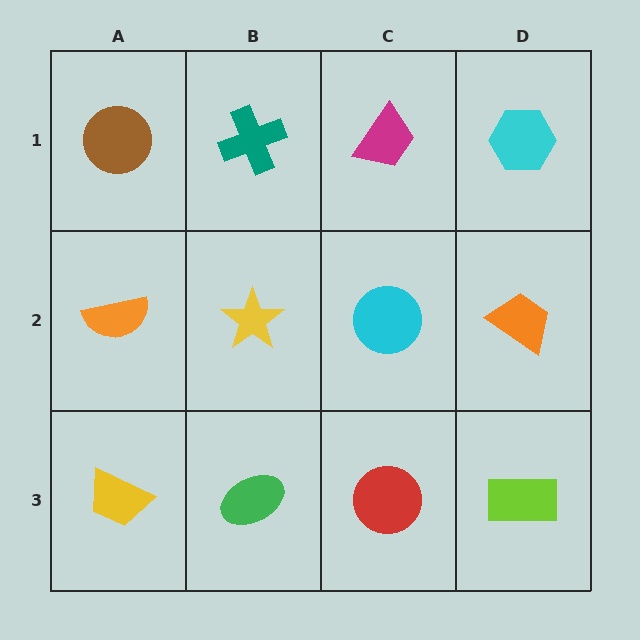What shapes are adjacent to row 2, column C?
A magenta trapezoid (row 1, column C), a red circle (row 3, column C), a yellow star (row 2, column B), an orange trapezoid (row 2, column D).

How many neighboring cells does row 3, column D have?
2.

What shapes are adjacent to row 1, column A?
An orange semicircle (row 2, column A), a teal cross (row 1, column B).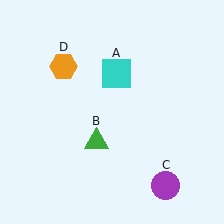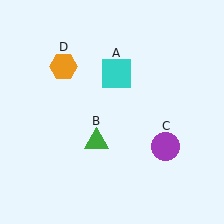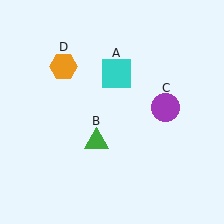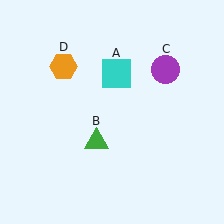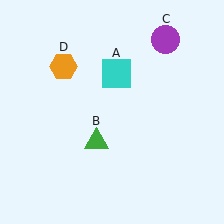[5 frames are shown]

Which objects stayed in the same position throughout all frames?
Cyan square (object A) and green triangle (object B) and orange hexagon (object D) remained stationary.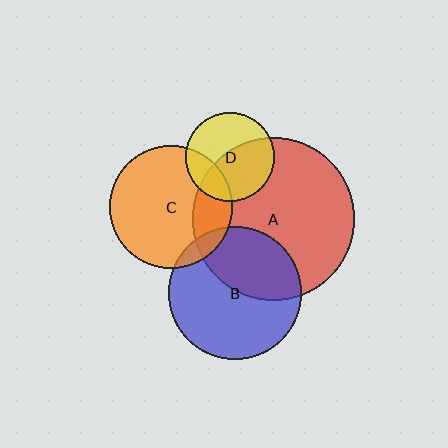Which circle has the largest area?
Circle A (red).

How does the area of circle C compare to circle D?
Approximately 1.9 times.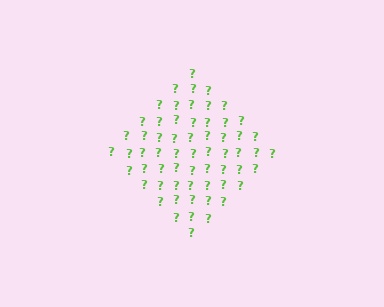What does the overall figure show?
The overall figure shows a diamond.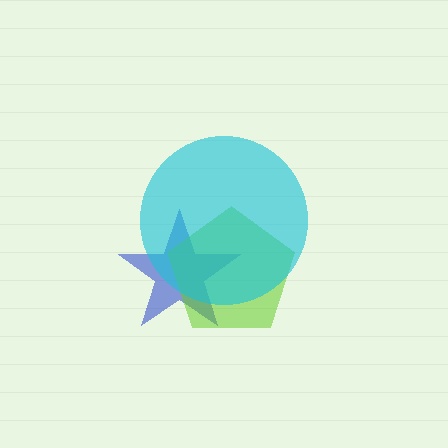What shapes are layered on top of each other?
The layered shapes are: a blue star, a lime pentagon, a cyan circle.